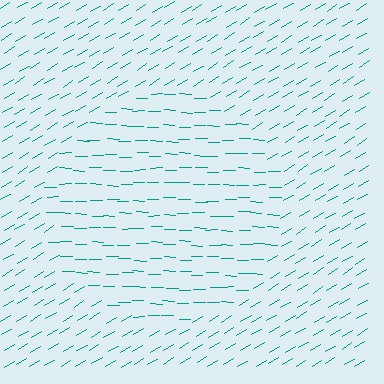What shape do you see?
I see a circle.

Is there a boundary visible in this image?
Yes, there is a texture boundary formed by a change in line orientation.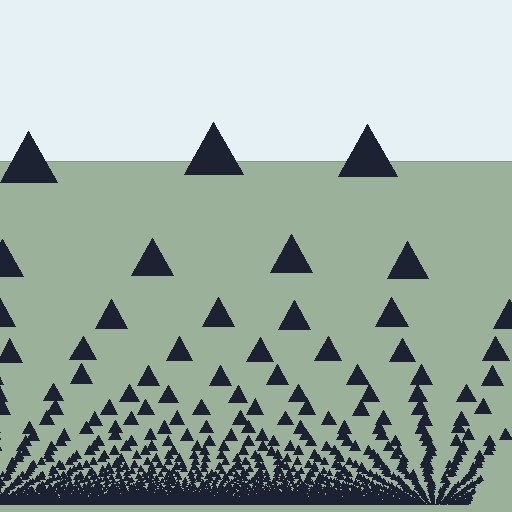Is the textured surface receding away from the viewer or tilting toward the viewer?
The surface appears to tilt toward the viewer. Texture elements get larger and sparser toward the top.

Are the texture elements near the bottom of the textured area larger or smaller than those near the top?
Smaller. The gradient is inverted — elements near the bottom are smaller and denser.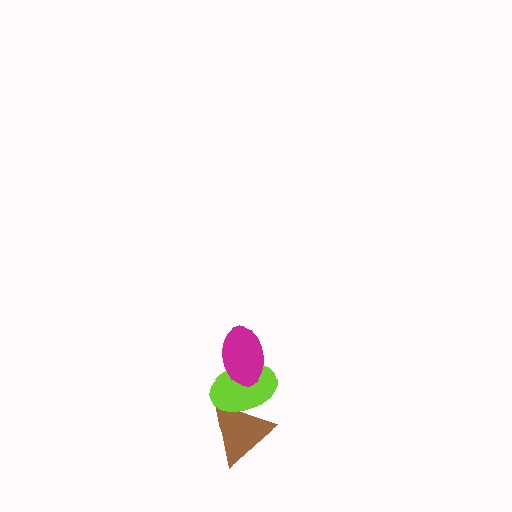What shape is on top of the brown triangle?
The lime ellipse is on top of the brown triangle.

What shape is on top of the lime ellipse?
The magenta ellipse is on top of the lime ellipse.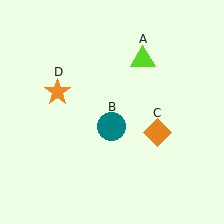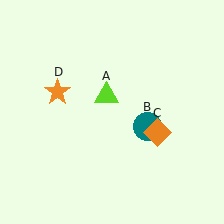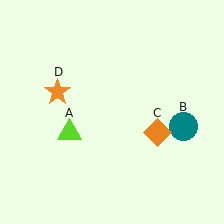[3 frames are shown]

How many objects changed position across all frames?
2 objects changed position: lime triangle (object A), teal circle (object B).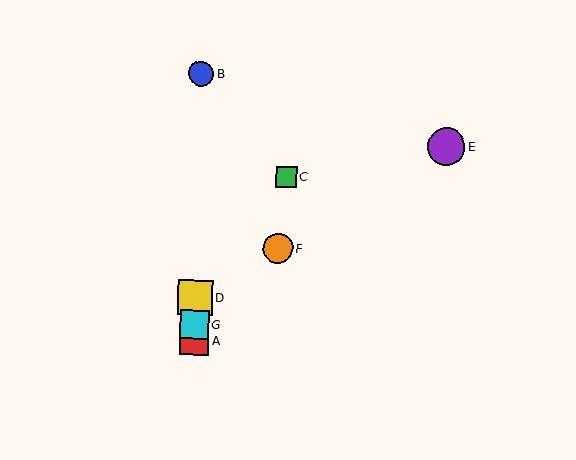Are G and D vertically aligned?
Yes, both are at x≈194.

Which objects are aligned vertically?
Objects A, B, D, G are aligned vertically.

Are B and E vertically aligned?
No, B is at x≈201 and E is at x≈447.